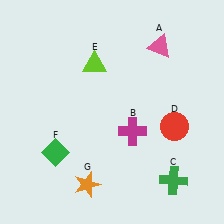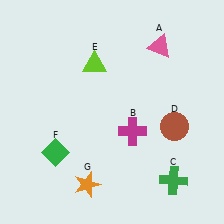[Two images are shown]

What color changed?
The circle (D) changed from red in Image 1 to brown in Image 2.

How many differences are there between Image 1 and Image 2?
There is 1 difference between the two images.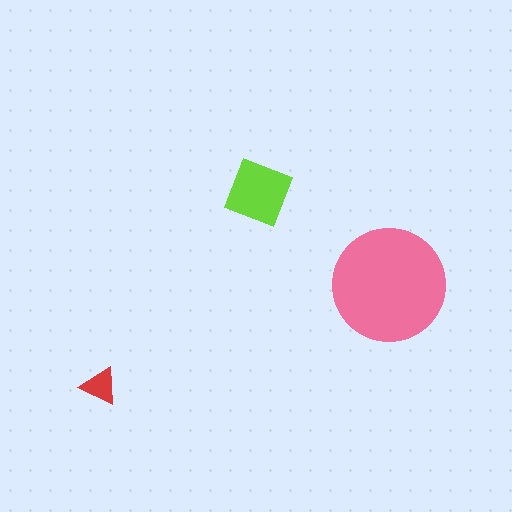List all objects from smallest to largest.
The red triangle, the lime diamond, the pink circle.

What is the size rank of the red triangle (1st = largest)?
3rd.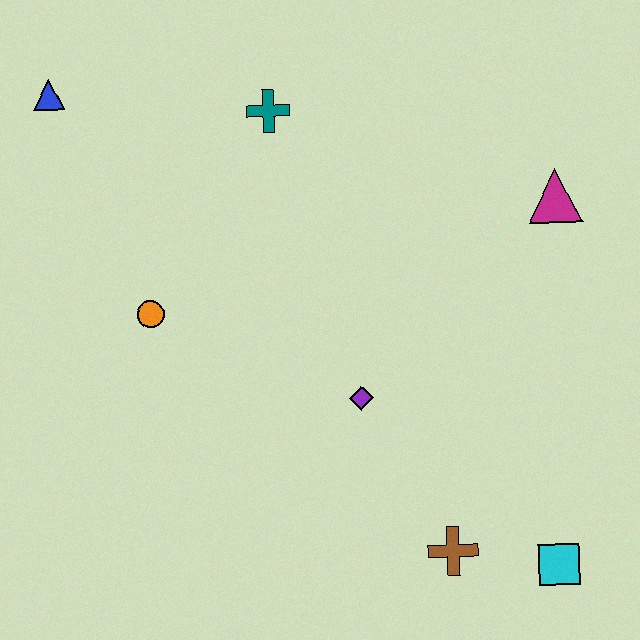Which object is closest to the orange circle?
The purple diamond is closest to the orange circle.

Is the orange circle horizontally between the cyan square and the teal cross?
No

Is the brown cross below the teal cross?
Yes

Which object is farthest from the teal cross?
The cyan square is farthest from the teal cross.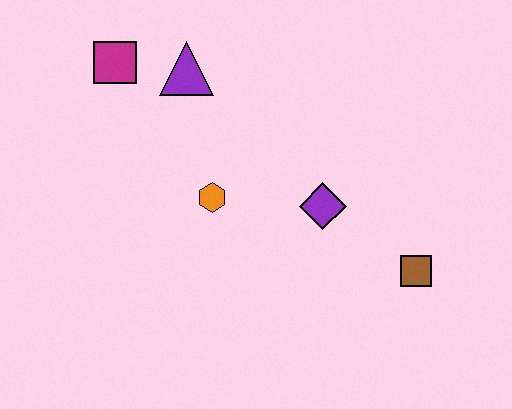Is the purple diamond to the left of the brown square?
Yes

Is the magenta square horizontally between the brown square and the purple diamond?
No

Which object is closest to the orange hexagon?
The purple diamond is closest to the orange hexagon.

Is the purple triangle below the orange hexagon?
No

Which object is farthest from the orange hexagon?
The brown square is farthest from the orange hexagon.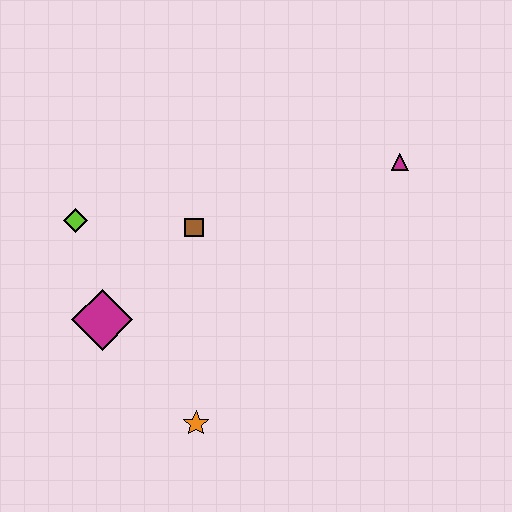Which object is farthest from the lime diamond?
The magenta triangle is farthest from the lime diamond.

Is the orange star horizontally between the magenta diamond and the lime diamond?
No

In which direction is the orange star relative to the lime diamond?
The orange star is below the lime diamond.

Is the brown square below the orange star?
No